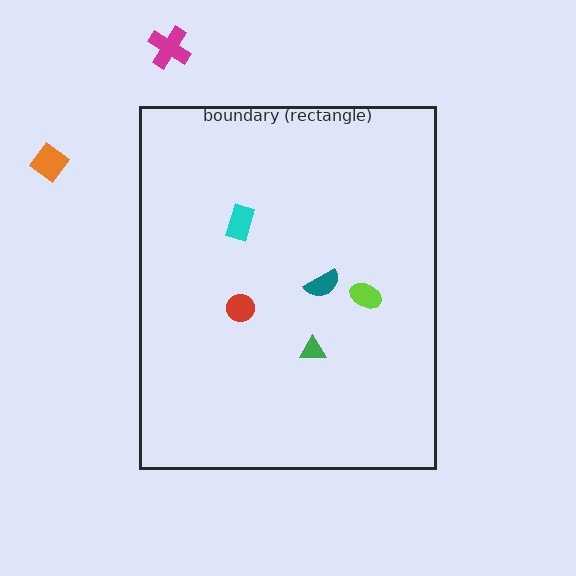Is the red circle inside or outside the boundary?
Inside.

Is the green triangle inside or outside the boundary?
Inside.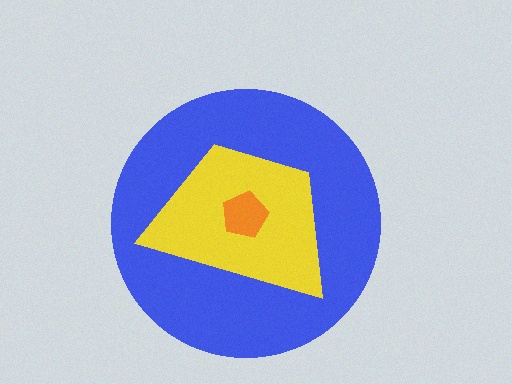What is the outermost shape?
The blue circle.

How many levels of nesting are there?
3.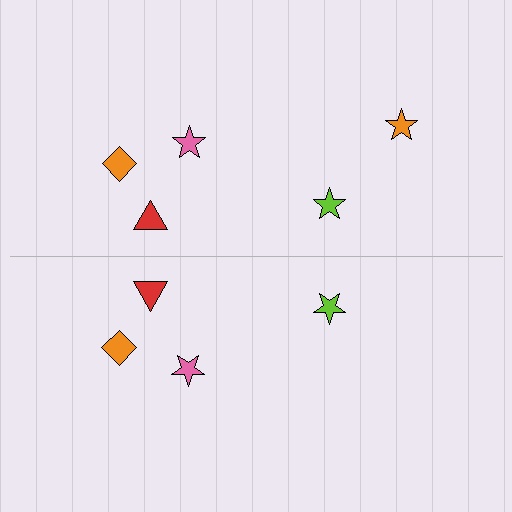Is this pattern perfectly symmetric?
No, the pattern is not perfectly symmetric. A orange star is missing from the bottom side.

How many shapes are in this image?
There are 9 shapes in this image.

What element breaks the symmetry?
A orange star is missing from the bottom side.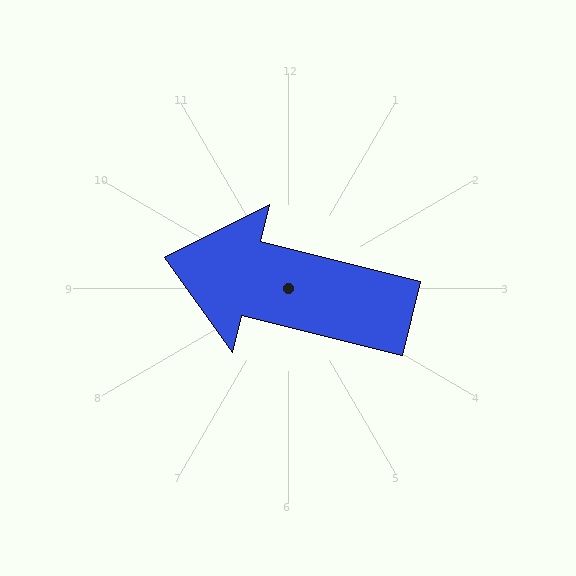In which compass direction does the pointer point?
West.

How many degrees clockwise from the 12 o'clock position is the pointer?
Approximately 284 degrees.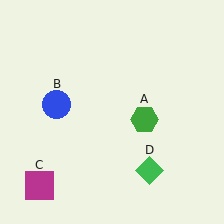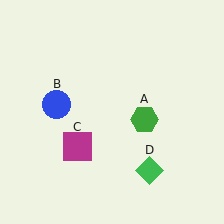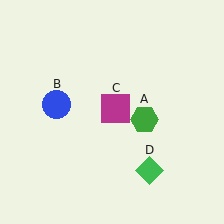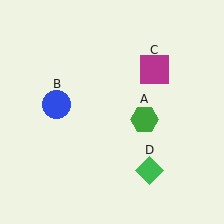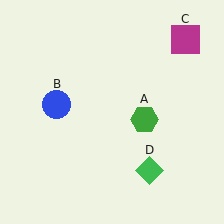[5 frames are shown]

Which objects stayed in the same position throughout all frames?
Green hexagon (object A) and blue circle (object B) and green diamond (object D) remained stationary.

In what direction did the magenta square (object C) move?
The magenta square (object C) moved up and to the right.